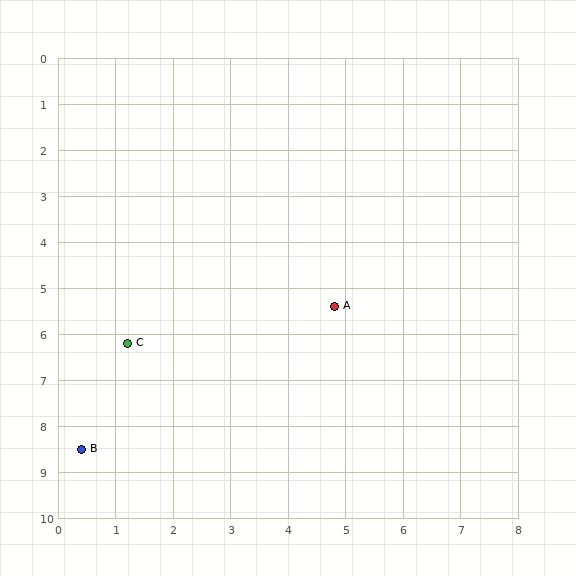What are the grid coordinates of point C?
Point C is at approximately (1.2, 6.2).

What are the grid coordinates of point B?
Point B is at approximately (0.4, 8.5).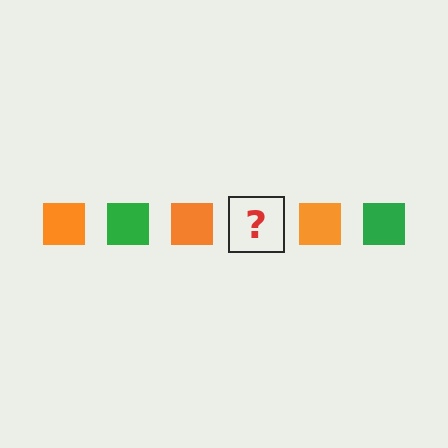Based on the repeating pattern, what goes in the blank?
The blank should be a green square.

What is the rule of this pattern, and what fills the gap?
The rule is that the pattern cycles through orange, green squares. The gap should be filled with a green square.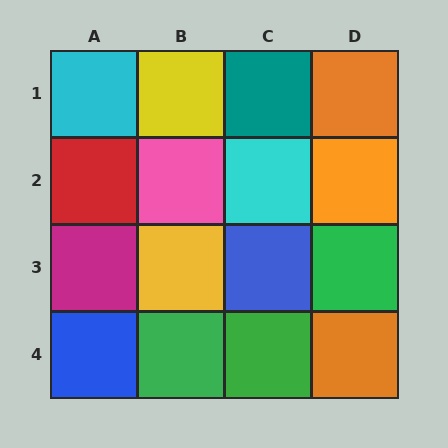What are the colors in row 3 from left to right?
Magenta, yellow, blue, green.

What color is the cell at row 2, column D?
Orange.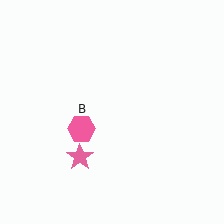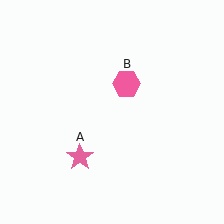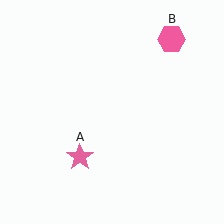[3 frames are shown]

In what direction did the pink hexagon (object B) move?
The pink hexagon (object B) moved up and to the right.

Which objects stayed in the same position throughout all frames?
Pink star (object A) remained stationary.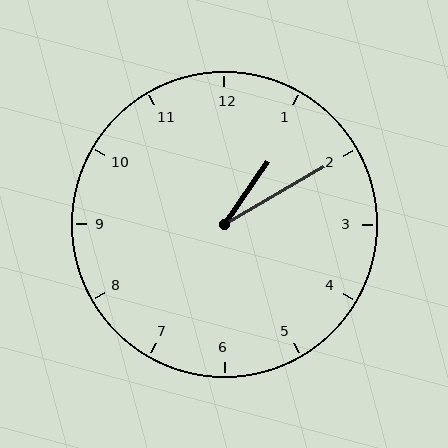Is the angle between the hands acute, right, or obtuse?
It is acute.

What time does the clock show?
1:10.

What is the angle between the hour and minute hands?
Approximately 25 degrees.